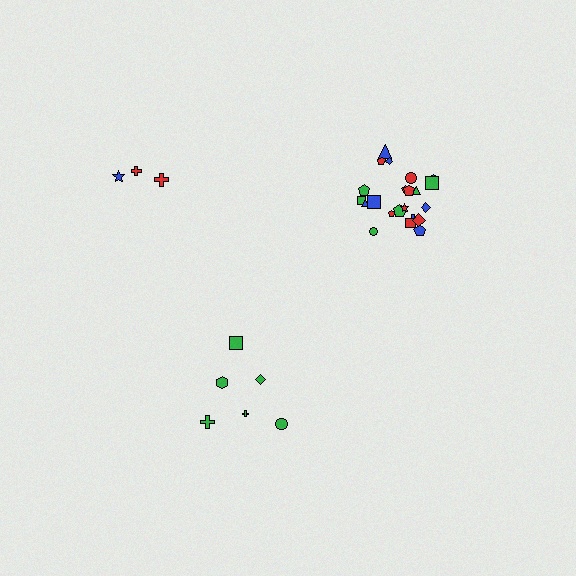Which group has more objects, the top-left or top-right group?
The top-right group.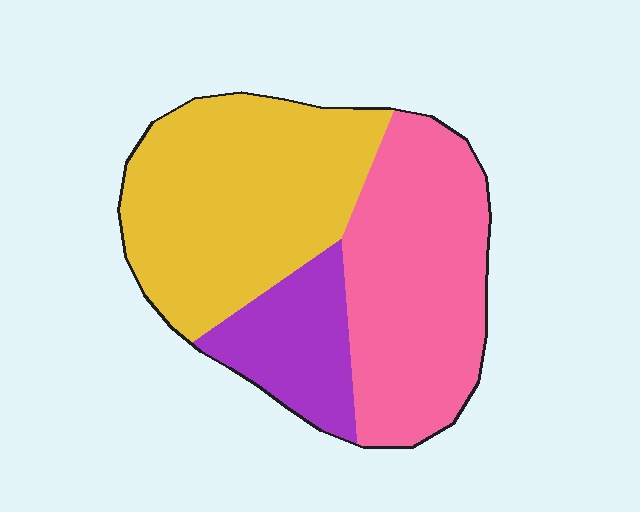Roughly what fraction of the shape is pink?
Pink takes up about two fifths (2/5) of the shape.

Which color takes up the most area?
Yellow, at roughly 45%.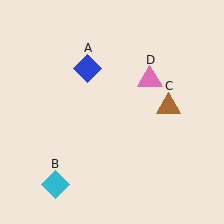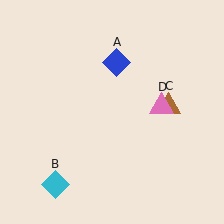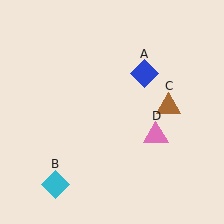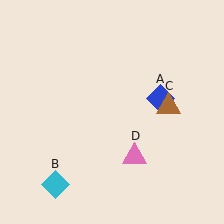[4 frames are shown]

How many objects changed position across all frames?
2 objects changed position: blue diamond (object A), pink triangle (object D).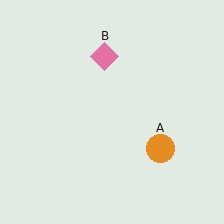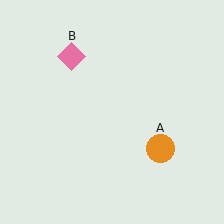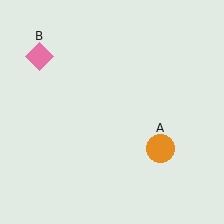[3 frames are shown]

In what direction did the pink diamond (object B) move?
The pink diamond (object B) moved left.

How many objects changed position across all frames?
1 object changed position: pink diamond (object B).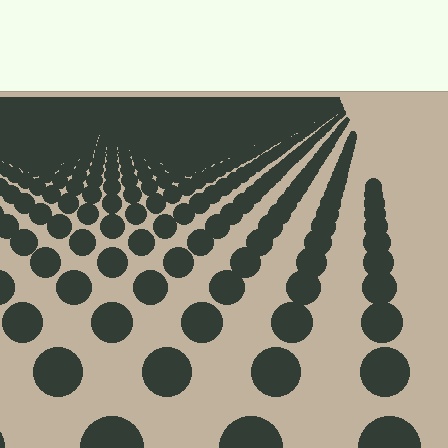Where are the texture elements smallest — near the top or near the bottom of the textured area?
Near the top.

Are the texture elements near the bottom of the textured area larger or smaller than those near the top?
Larger. Near the bottom, elements are closer to the viewer and appear at a bigger on-screen size.